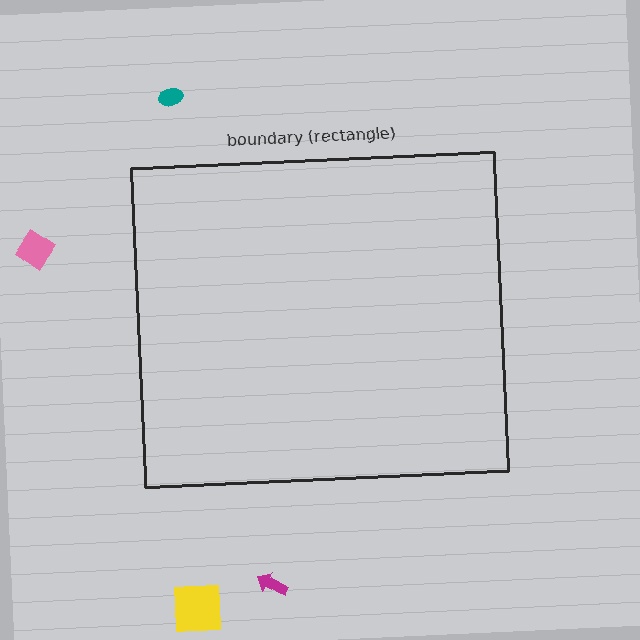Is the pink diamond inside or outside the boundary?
Outside.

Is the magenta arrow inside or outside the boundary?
Outside.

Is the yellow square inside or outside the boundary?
Outside.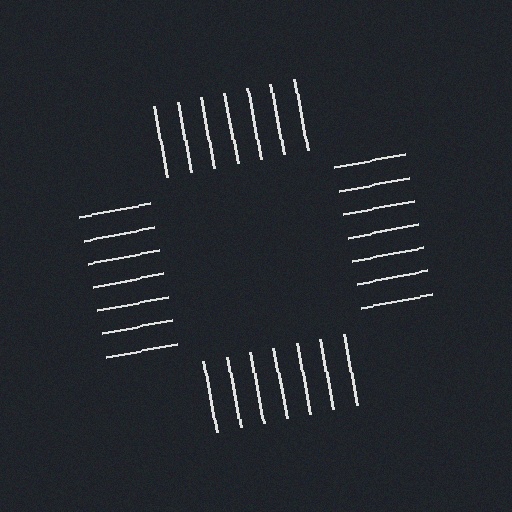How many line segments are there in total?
28 — 7 along each of the 4 edges.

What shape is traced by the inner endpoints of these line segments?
An illusory square — the line segments terminate on its edges but no continuous stroke is drawn.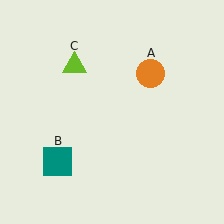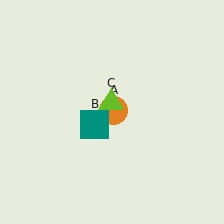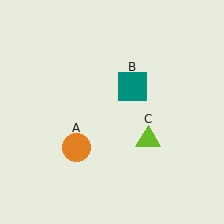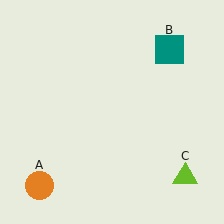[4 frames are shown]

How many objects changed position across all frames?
3 objects changed position: orange circle (object A), teal square (object B), lime triangle (object C).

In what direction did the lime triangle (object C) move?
The lime triangle (object C) moved down and to the right.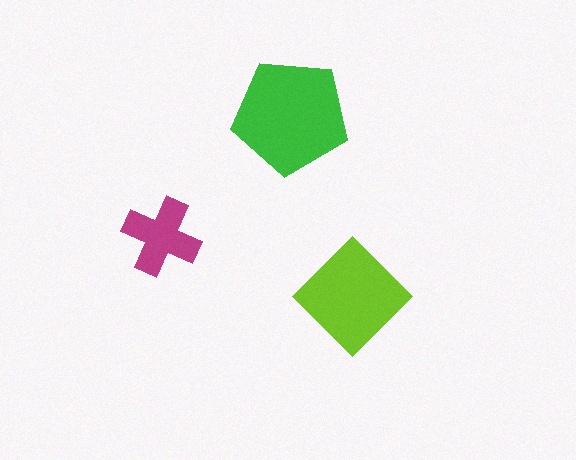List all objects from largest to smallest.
The green pentagon, the lime diamond, the magenta cross.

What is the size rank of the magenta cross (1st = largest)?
3rd.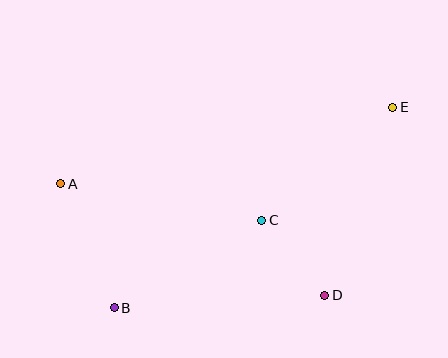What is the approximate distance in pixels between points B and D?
The distance between B and D is approximately 211 pixels.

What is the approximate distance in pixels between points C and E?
The distance between C and E is approximately 173 pixels.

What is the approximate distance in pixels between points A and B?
The distance between A and B is approximately 135 pixels.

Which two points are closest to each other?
Points C and D are closest to each other.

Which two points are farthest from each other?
Points B and E are farthest from each other.